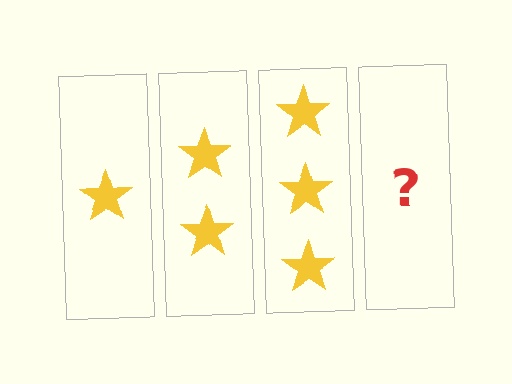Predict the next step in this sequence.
The next step is 4 stars.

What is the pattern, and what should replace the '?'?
The pattern is that each step adds one more star. The '?' should be 4 stars.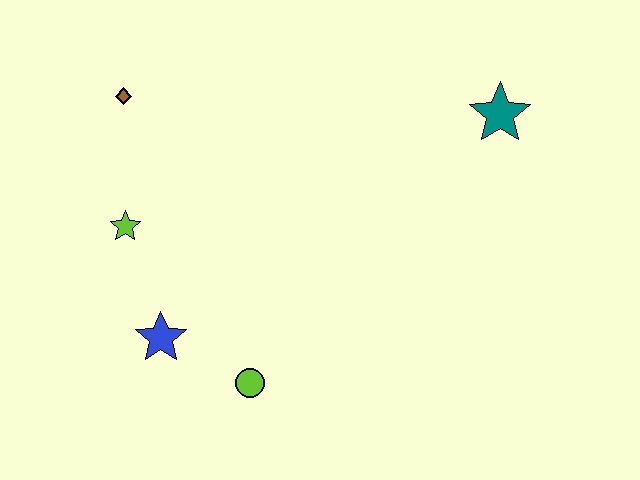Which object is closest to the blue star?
The lime circle is closest to the blue star.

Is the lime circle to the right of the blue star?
Yes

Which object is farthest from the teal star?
The blue star is farthest from the teal star.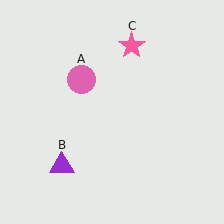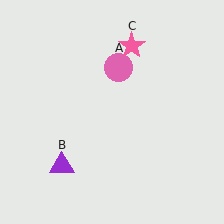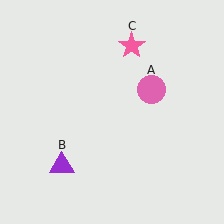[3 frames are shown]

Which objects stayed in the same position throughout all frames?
Purple triangle (object B) and pink star (object C) remained stationary.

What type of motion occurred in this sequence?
The pink circle (object A) rotated clockwise around the center of the scene.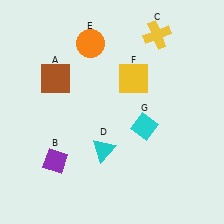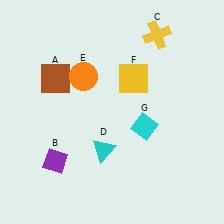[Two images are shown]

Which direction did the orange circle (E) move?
The orange circle (E) moved down.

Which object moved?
The orange circle (E) moved down.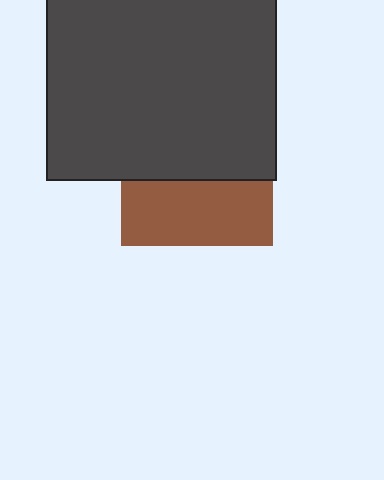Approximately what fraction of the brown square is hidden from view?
Roughly 57% of the brown square is hidden behind the dark gray square.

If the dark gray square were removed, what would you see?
You would see the complete brown square.